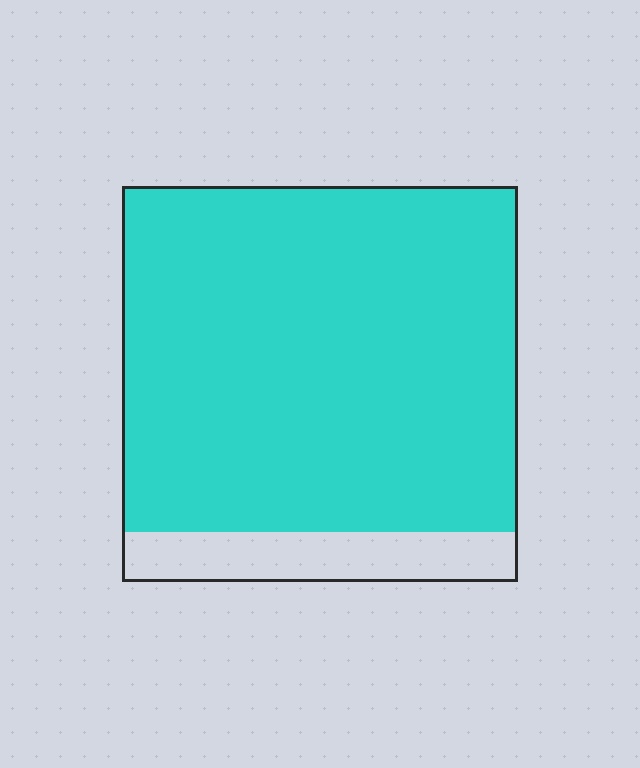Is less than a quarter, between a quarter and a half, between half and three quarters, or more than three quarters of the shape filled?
More than three quarters.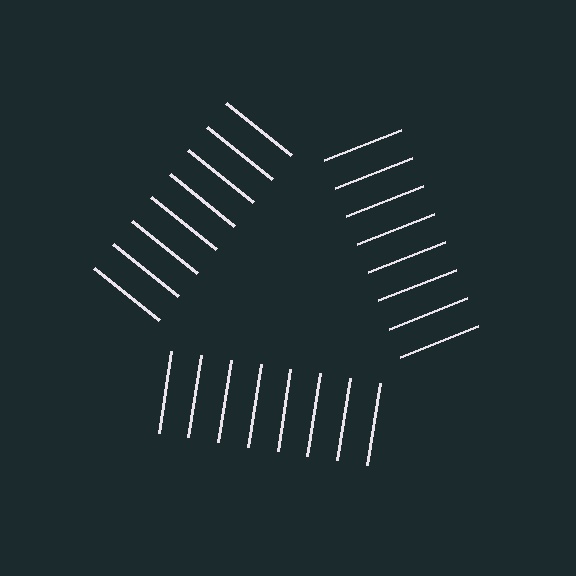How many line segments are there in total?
24 — 8 along each of the 3 edges.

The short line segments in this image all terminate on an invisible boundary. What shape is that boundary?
An illusory triangle — the line segments terminate on its edges but no continuous stroke is drawn.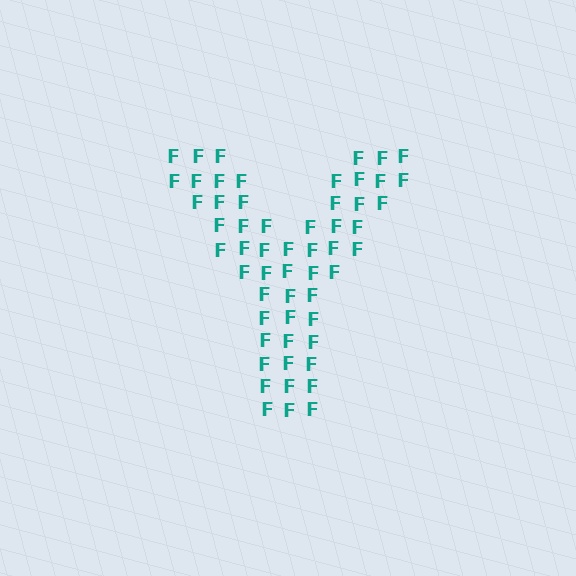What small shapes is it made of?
It is made of small letter F's.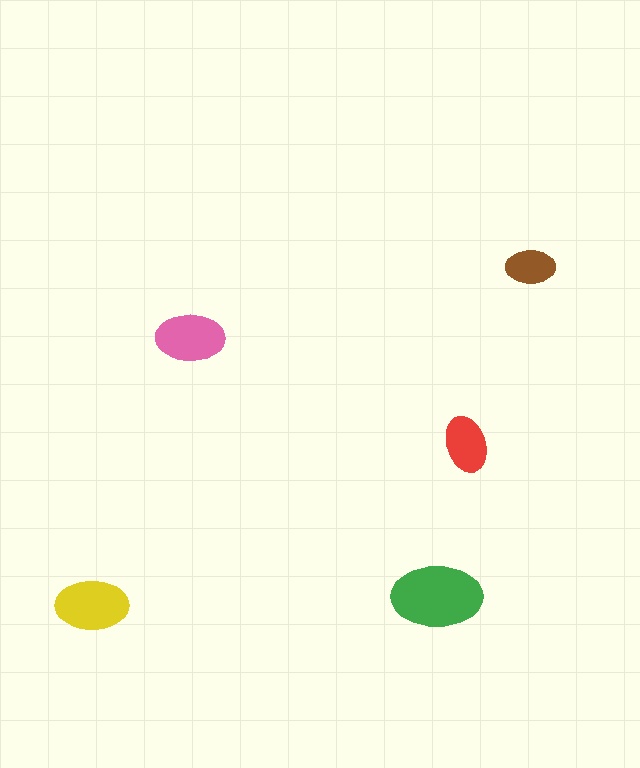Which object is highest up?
The brown ellipse is topmost.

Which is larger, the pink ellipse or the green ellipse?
The green one.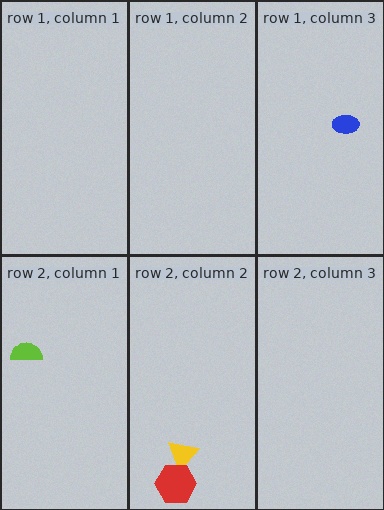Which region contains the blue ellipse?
The row 1, column 3 region.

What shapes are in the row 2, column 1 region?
The lime semicircle.